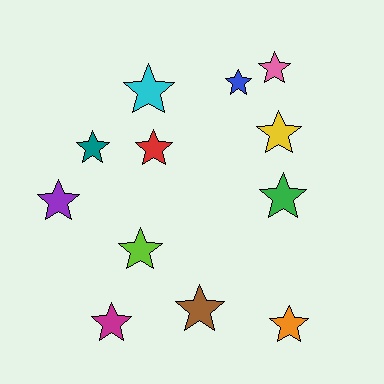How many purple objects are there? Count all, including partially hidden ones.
There is 1 purple object.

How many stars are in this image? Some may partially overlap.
There are 12 stars.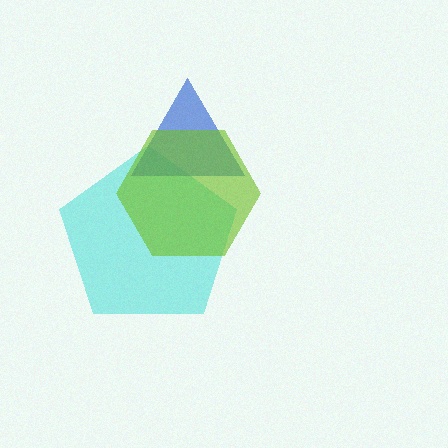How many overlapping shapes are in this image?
There are 3 overlapping shapes in the image.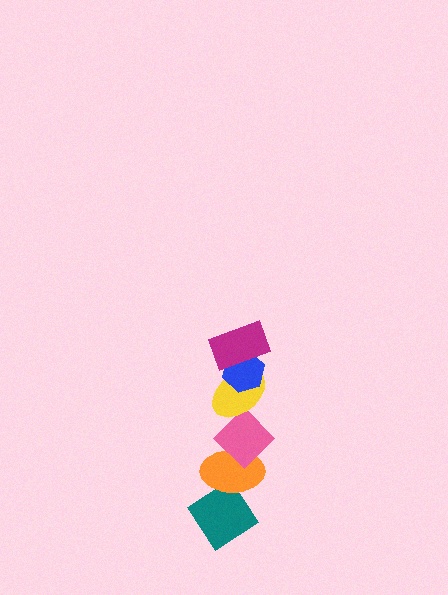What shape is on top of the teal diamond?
The orange ellipse is on top of the teal diamond.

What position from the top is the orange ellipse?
The orange ellipse is 5th from the top.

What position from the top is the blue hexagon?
The blue hexagon is 2nd from the top.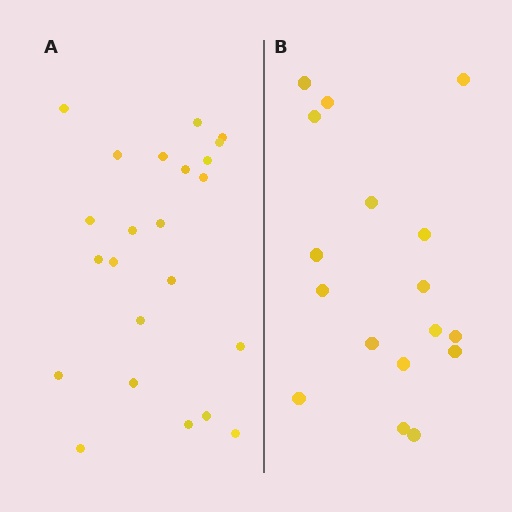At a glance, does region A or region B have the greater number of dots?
Region A (the left region) has more dots.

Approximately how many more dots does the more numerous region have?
Region A has about 6 more dots than region B.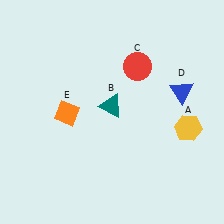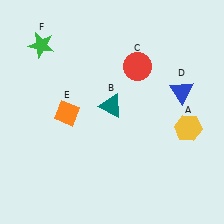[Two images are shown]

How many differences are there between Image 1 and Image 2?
There is 1 difference between the two images.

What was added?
A green star (F) was added in Image 2.